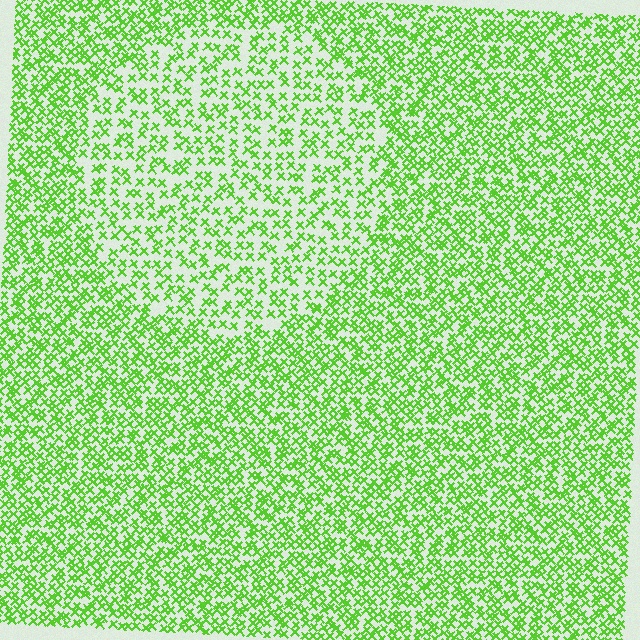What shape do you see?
I see a circle.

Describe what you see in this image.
The image contains small lime elements arranged at two different densities. A circle-shaped region is visible where the elements are less densely packed than the surrounding area.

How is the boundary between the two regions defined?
The boundary is defined by a change in element density (approximately 1.7x ratio). All elements are the same color, size, and shape.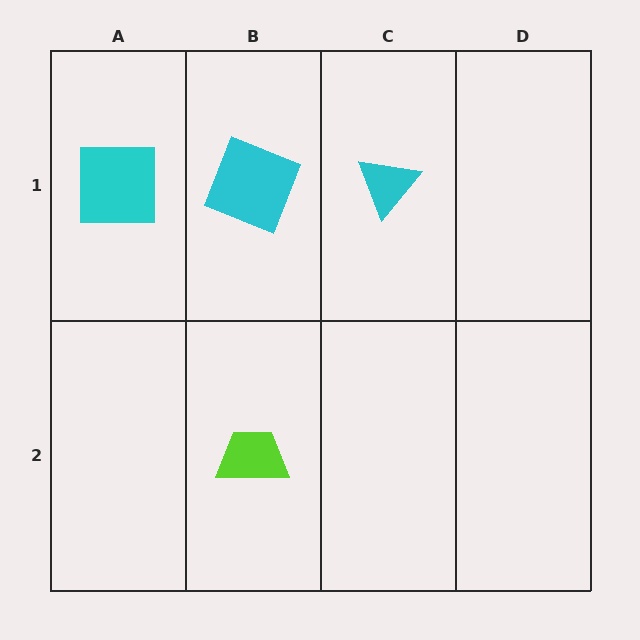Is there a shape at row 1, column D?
No, that cell is empty.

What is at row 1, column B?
A cyan square.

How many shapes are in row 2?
1 shape.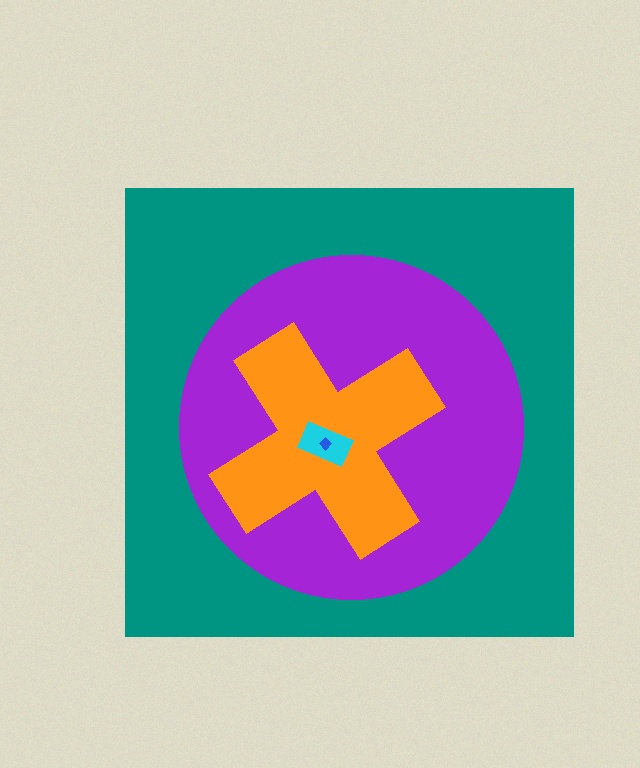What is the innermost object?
The blue diamond.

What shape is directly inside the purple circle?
The orange cross.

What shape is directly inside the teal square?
The purple circle.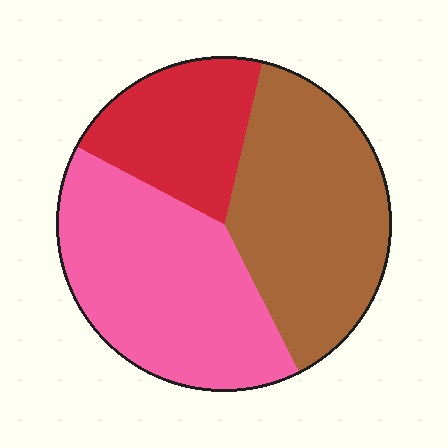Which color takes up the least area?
Red, at roughly 20%.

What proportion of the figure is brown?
Brown takes up about three eighths (3/8) of the figure.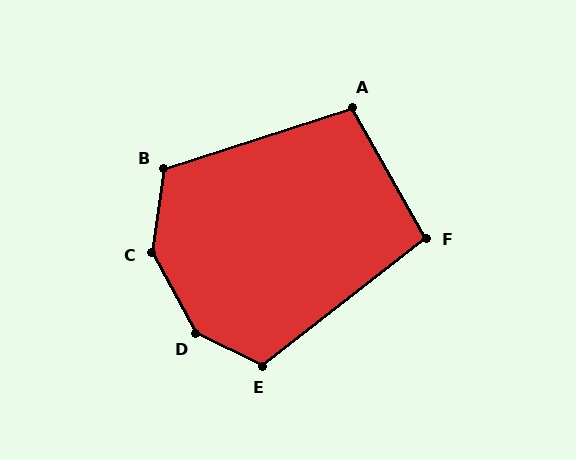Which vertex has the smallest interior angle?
F, at approximately 99 degrees.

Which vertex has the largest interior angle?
D, at approximately 145 degrees.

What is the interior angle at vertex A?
Approximately 101 degrees (obtuse).